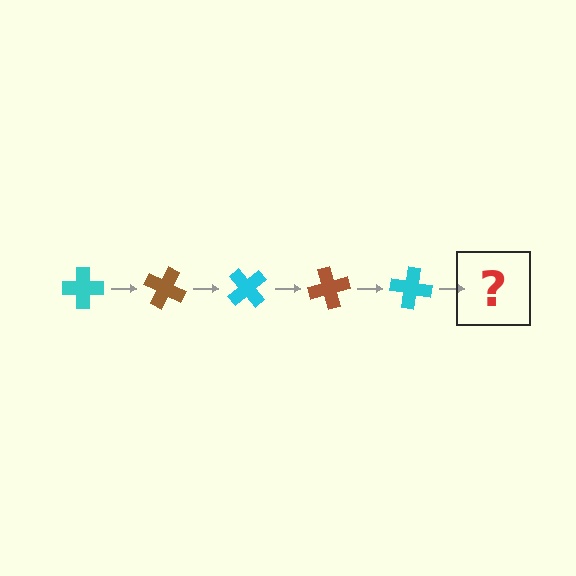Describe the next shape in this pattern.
It should be a brown cross, rotated 125 degrees from the start.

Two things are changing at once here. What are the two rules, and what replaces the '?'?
The two rules are that it rotates 25 degrees each step and the color cycles through cyan and brown. The '?' should be a brown cross, rotated 125 degrees from the start.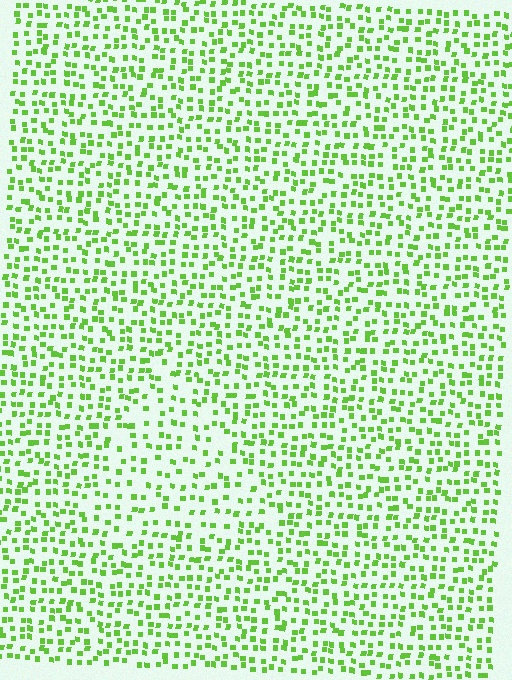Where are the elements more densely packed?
The elements are more densely packed outside the triangle boundary.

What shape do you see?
I see a triangle.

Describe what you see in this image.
The image contains small lime elements arranged at two different densities. A triangle-shaped region is visible where the elements are less densely packed than the surrounding area.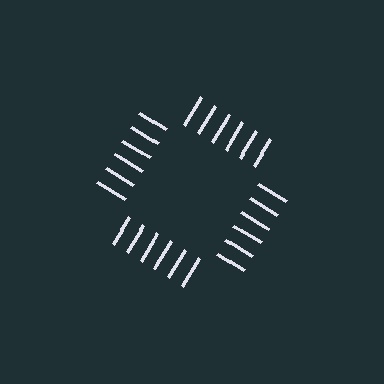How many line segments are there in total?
24 — 6 along each of the 4 edges.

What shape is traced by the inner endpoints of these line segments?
An illusory square — the line segments terminate on its edges but no continuous stroke is drawn.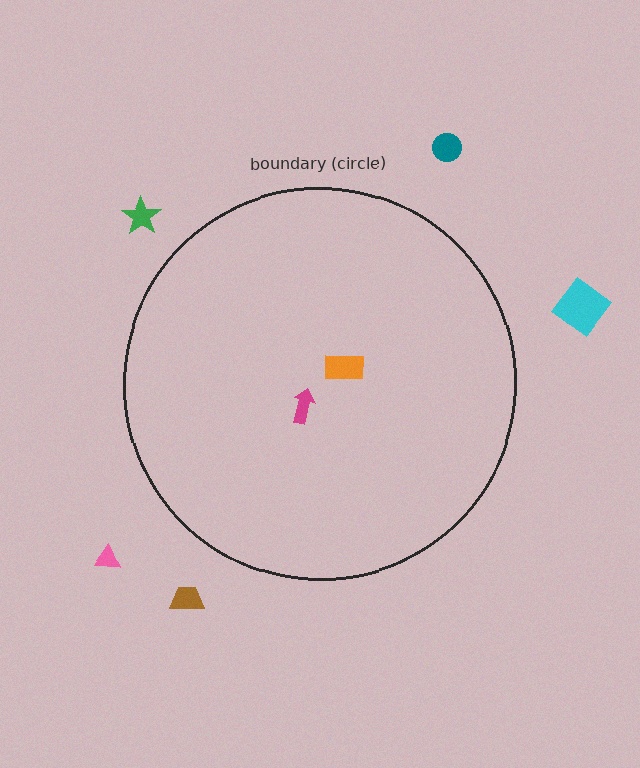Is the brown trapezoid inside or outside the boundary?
Outside.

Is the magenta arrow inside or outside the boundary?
Inside.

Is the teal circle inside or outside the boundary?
Outside.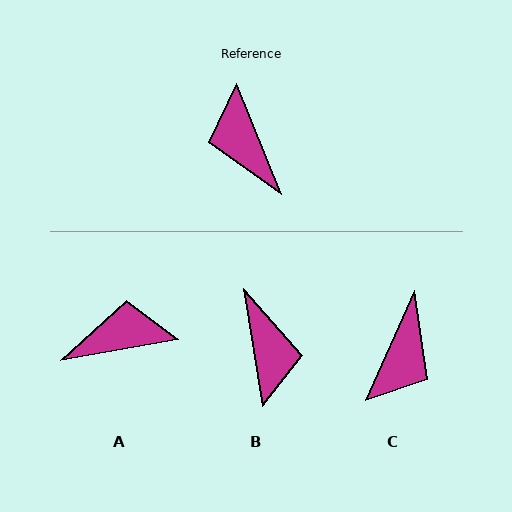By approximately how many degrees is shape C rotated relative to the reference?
Approximately 134 degrees counter-clockwise.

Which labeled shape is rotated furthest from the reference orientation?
B, about 167 degrees away.